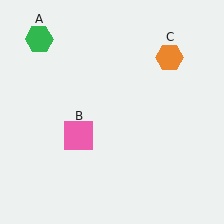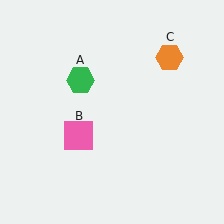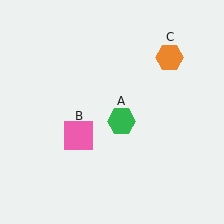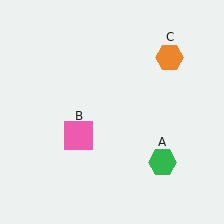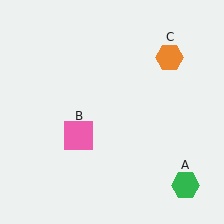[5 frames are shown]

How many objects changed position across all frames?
1 object changed position: green hexagon (object A).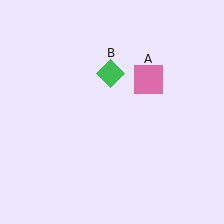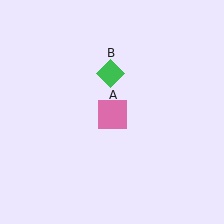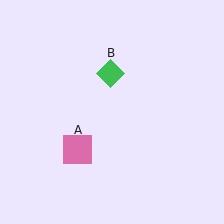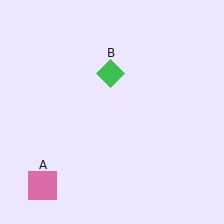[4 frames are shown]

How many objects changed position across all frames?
1 object changed position: pink square (object A).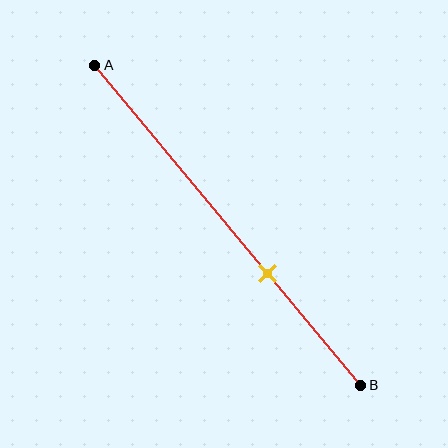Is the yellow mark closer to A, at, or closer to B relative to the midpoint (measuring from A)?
The yellow mark is closer to point B than the midpoint of segment AB.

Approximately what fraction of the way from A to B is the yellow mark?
The yellow mark is approximately 65% of the way from A to B.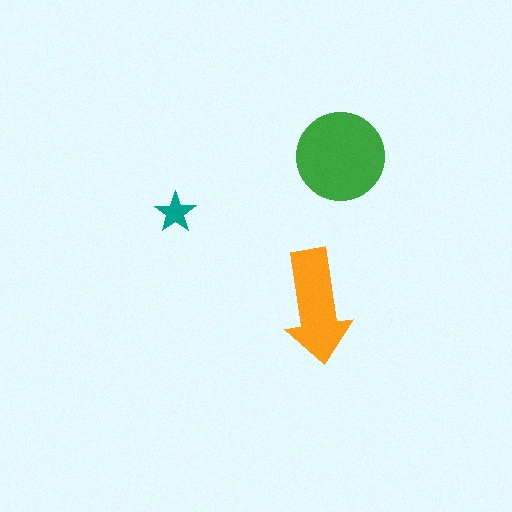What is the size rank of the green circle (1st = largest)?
1st.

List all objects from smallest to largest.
The teal star, the orange arrow, the green circle.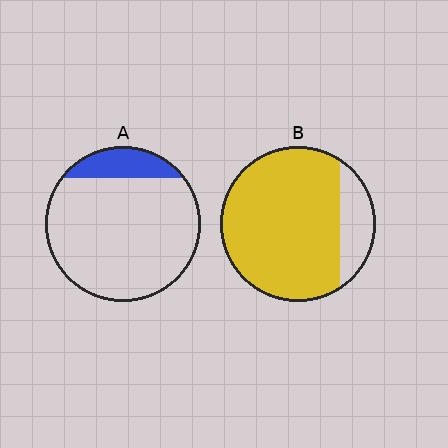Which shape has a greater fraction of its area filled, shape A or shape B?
Shape B.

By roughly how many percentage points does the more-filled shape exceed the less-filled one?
By roughly 70 percentage points (B over A).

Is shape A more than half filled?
No.